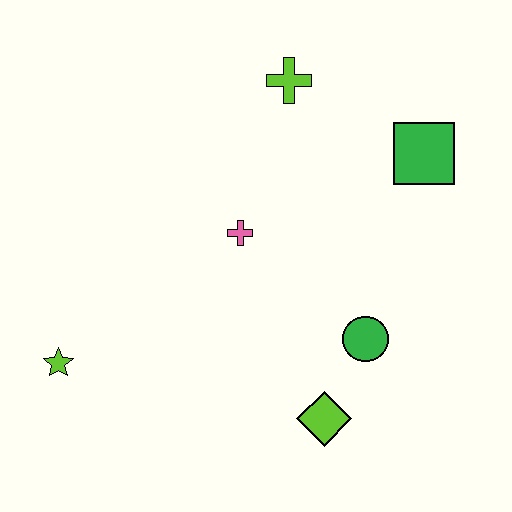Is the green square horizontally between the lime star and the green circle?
No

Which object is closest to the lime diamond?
The green circle is closest to the lime diamond.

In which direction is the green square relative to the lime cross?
The green square is to the right of the lime cross.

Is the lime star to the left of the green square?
Yes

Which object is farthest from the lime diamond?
The lime cross is farthest from the lime diamond.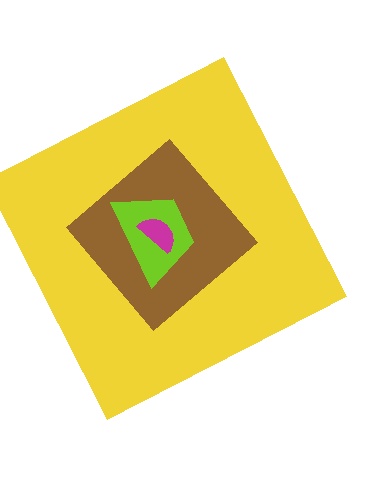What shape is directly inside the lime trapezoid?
The magenta semicircle.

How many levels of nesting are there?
4.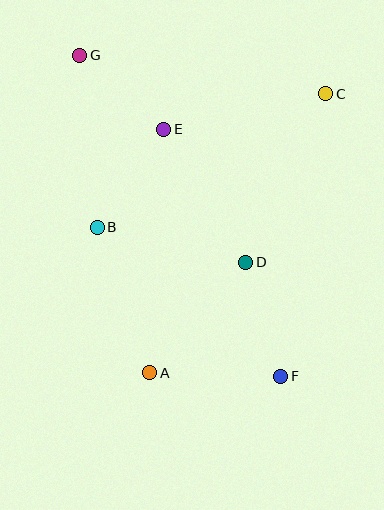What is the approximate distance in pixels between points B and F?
The distance between B and F is approximately 236 pixels.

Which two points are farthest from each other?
Points F and G are farthest from each other.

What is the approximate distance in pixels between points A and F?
The distance between A and F is approximately 131 pixels.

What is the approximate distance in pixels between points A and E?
The distance between A and E is approximately 244 pixels.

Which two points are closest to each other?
Points E and G are closest to each other.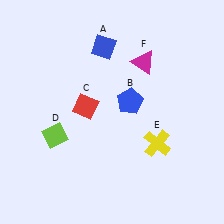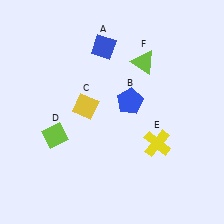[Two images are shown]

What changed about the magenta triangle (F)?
In Image 1, F is magenta. In Image 2, it changed to lime.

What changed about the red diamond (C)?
In Image 1, C is red. In Image 2, it changed to yellow.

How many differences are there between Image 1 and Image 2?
There are 2 differences between the two images.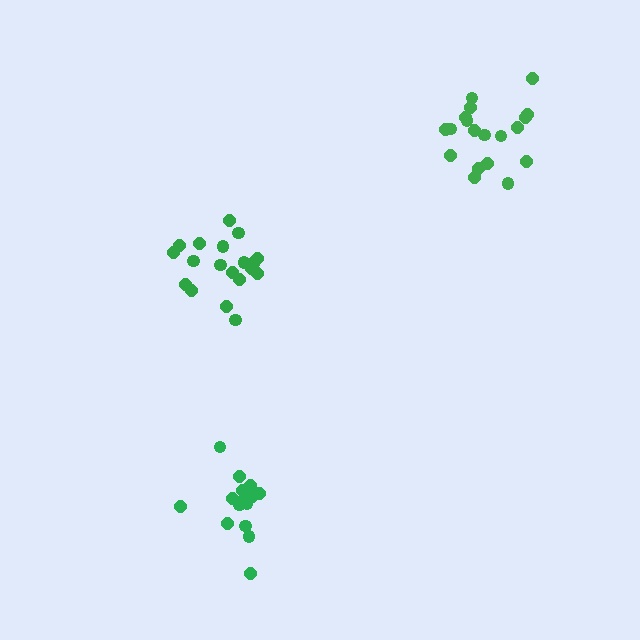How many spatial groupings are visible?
There are 3 spatial groupings.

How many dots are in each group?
Group 1: 19 dots, Group 2: 19 dots, Group 3: 17 dots (55 total).